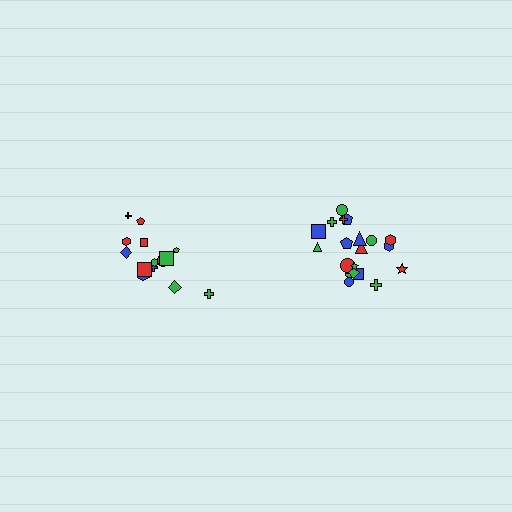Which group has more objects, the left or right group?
The right group.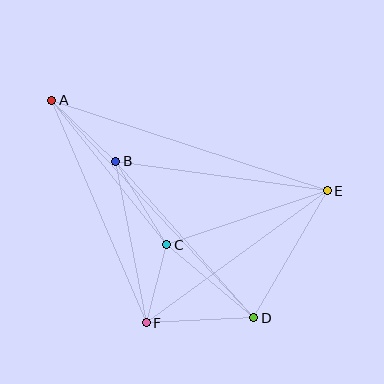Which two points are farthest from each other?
Points A and D are farthest from each other.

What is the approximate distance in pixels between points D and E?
The distance between D and E is approximately 147 pixels.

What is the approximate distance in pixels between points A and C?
The distance between A and C is approximately 184 pixels.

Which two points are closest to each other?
Points C and F are closest to each other.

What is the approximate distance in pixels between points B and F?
The distance between B and F is approximately 165 pixels.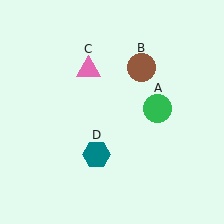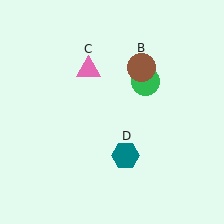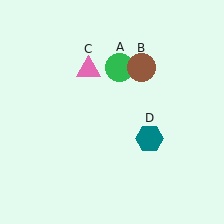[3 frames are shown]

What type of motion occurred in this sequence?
The green circle (object A), teal hexagon (object D) rotated counterclockwise around the center of the scene.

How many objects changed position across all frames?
2 objects changed position: green circle (object A), teal hexagon (object D).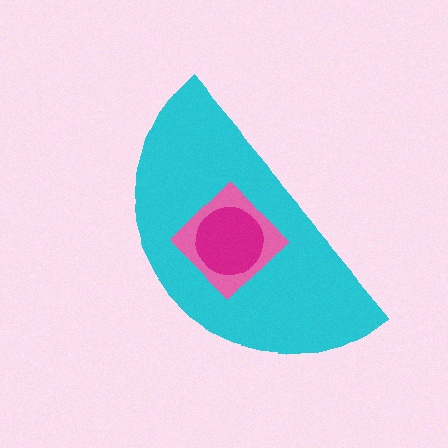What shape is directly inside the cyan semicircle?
The pink diamond.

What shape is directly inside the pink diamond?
The magenta circle.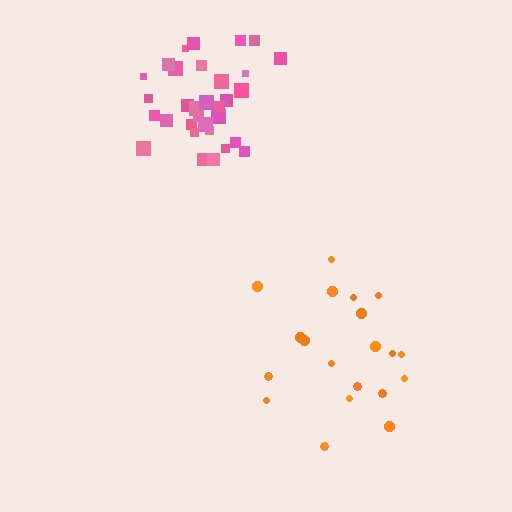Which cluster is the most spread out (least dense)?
Orange.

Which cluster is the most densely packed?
Pink.